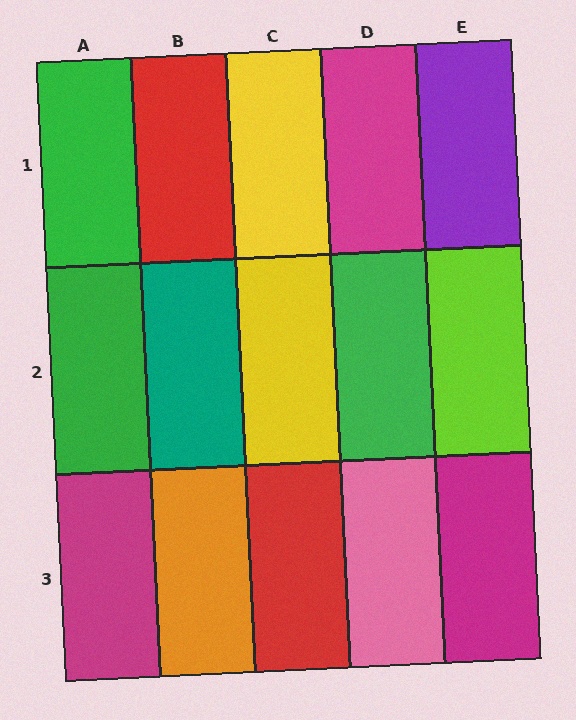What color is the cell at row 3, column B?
Orange.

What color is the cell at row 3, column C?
Red.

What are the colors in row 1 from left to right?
Green, red, yellow, magenta, purple.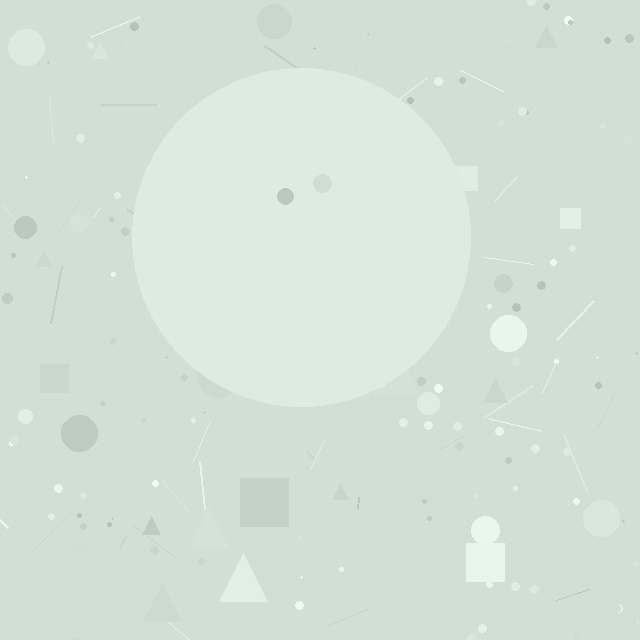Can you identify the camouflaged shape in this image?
The camouflaged shape is a circle.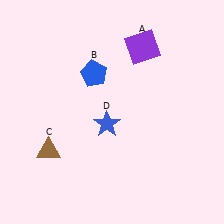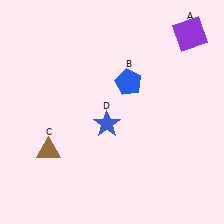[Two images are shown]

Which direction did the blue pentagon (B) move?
The blue pentagon (B) moved right.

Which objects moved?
The objects that moved are: the purple square (A), the blue pentagon (B).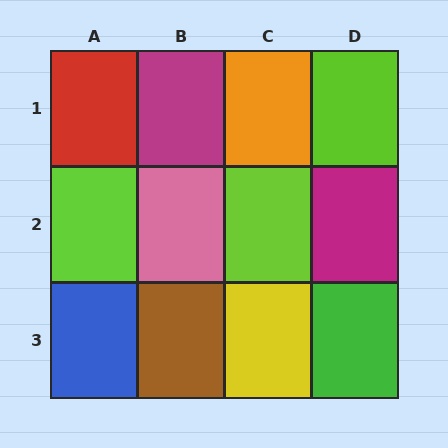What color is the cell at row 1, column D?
Lime.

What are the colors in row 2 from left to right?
Lime, pink, lime, magenta.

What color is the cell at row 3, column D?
Green.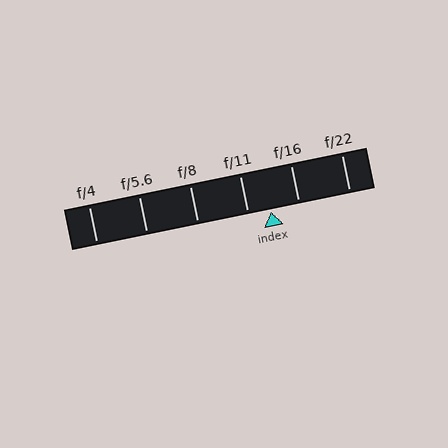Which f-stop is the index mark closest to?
The index mark is closest to f/11.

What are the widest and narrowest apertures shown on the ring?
The widest aperture shown is f/4 and the narrowest is f/22.